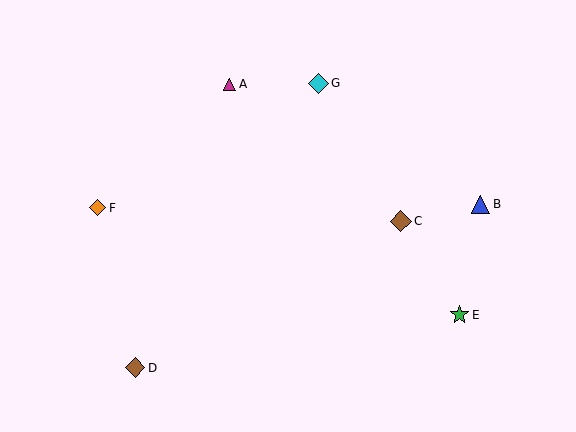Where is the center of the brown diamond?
The center of the brown diamond is at (401, 221).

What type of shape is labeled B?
Shape B is a blue triangle.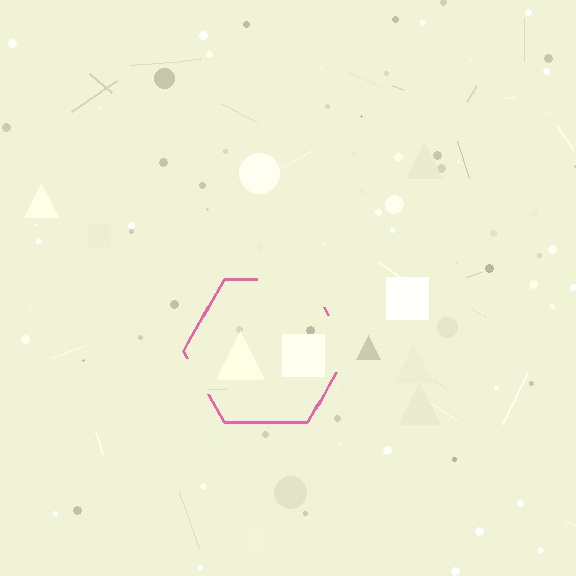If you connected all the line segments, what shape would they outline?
They would outline a hexagon.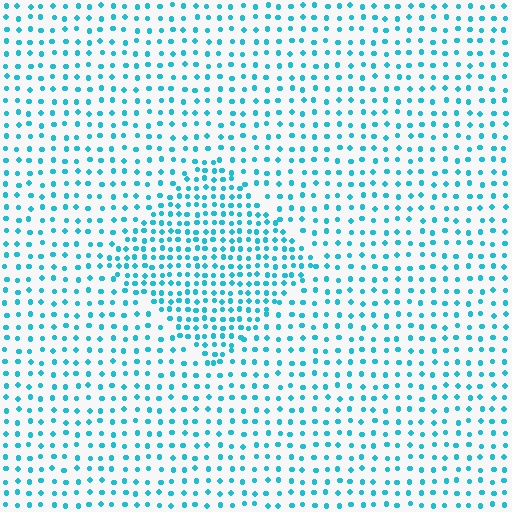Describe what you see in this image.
The image contains small cyan elements arranged at two different densities. A diamond-shaped region is visible where the elements are more densely packed than the surrounding area.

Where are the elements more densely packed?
The elements are more densely packed inside the diamond boundary.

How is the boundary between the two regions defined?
The boundary is defined by a change in element density (approximately 1.9x ratio). All elements are the same color, size, and shape.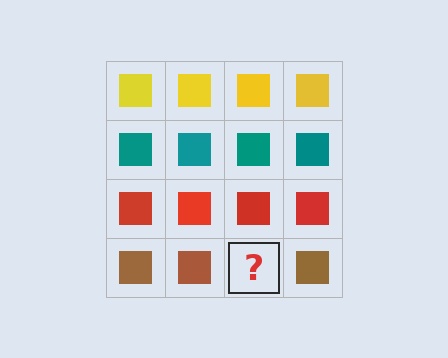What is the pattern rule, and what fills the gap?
The rule is that each row has a consistent color. The gap should be filled with a brown square.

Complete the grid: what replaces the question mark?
The question mark should be replaced with a brown square.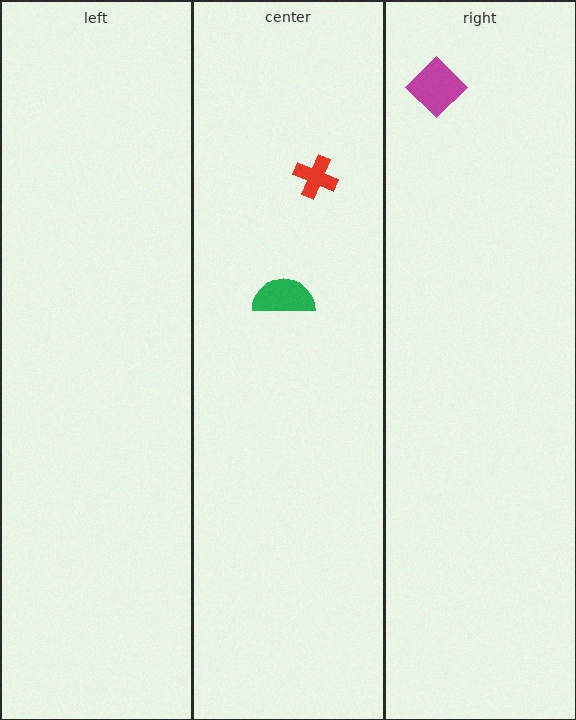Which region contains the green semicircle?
The center region.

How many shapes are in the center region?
2.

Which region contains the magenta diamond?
The right region.